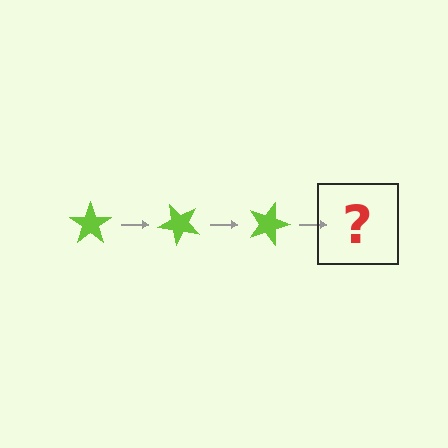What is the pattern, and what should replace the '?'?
The pattern is that the star rotates 45 degrees each step. The '?' should be a lime star rotated 135 degrees.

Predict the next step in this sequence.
The next step is a lime star rotated 135 degrees.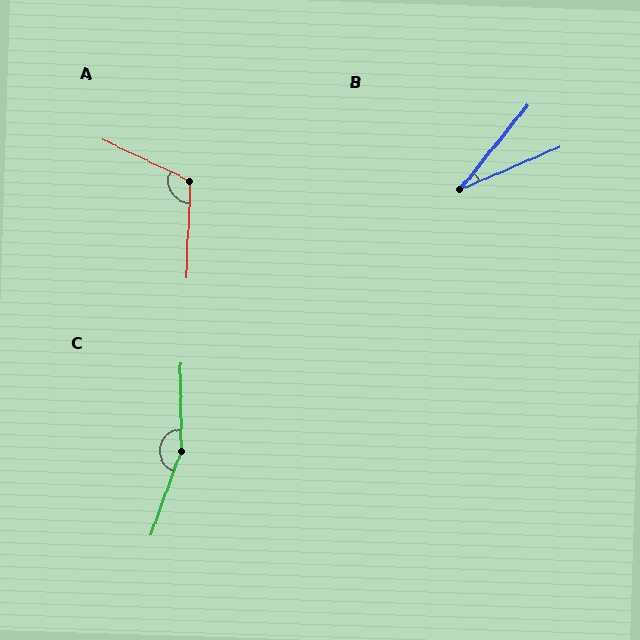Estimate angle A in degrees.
Approximately 113 degrees.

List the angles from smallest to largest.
B (28°), A (113°), C (160°).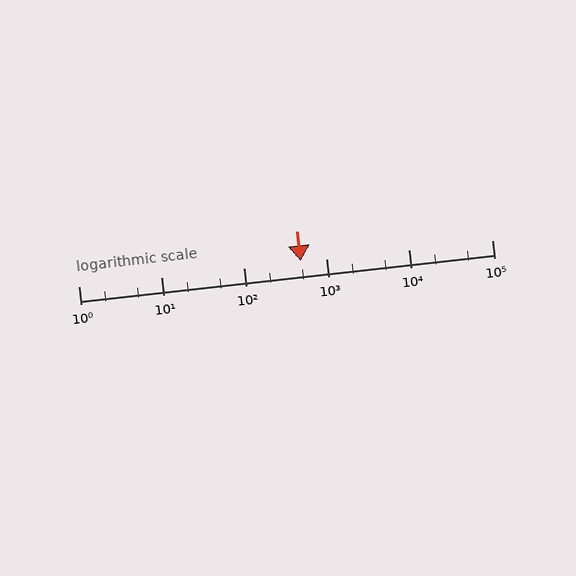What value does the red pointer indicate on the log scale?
The pointer indicates approximately 490.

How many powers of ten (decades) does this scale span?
The scale spans 5 decades, from 1 to 100000.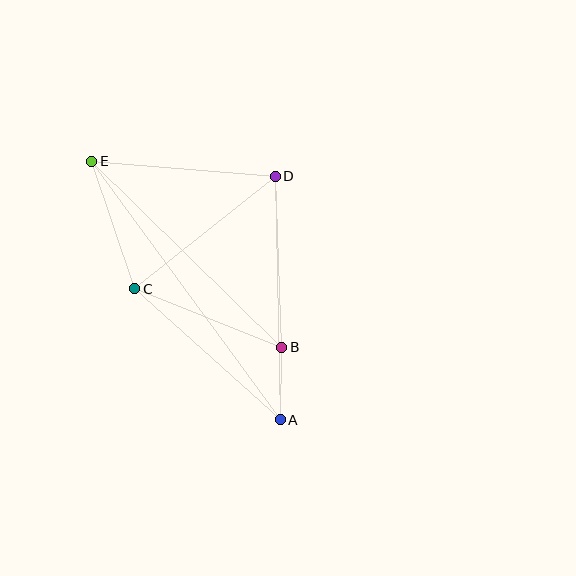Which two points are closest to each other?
Points A and B are closest to each other.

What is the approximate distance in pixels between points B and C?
The distance between B and C is approximately 159 pixels.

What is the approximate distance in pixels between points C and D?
The distance between C and D is approximately 180 pixels.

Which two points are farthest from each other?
Points A and E are farthest from each other.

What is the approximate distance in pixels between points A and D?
The distance between A and D is approximately 244 pixels.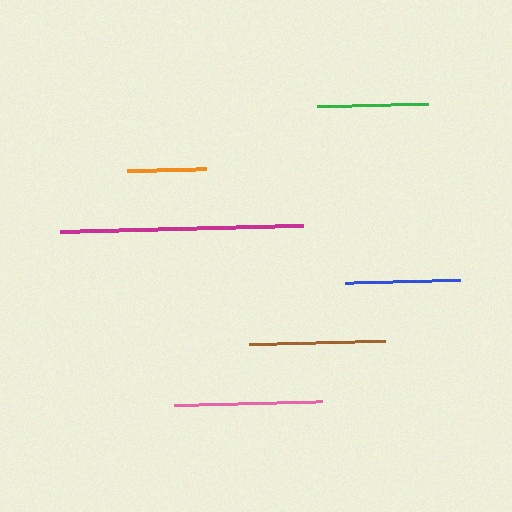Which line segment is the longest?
The magenta line is the longest at approximately 243 pixels.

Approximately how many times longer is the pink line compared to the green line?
The pink line is approximately 1.3 times the length of the green line.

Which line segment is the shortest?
The orange line is the shortest at approximately 79 pixels.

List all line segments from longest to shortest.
From longest to shortest: magenta, pink, brown, blue, green, orange.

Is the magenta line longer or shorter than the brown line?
The magenta line is longer than the brown line.